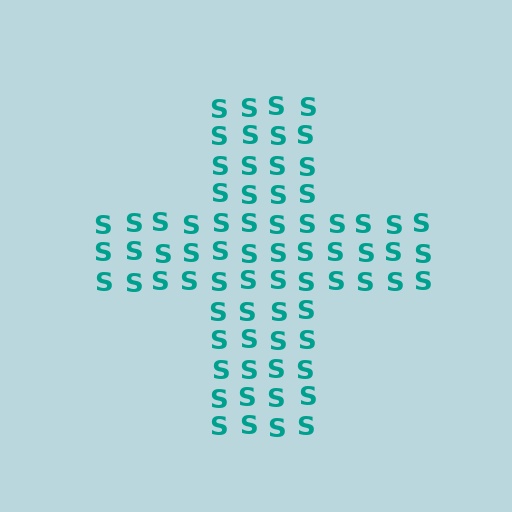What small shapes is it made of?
It is made of small letter S's.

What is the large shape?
The large shape is a cross.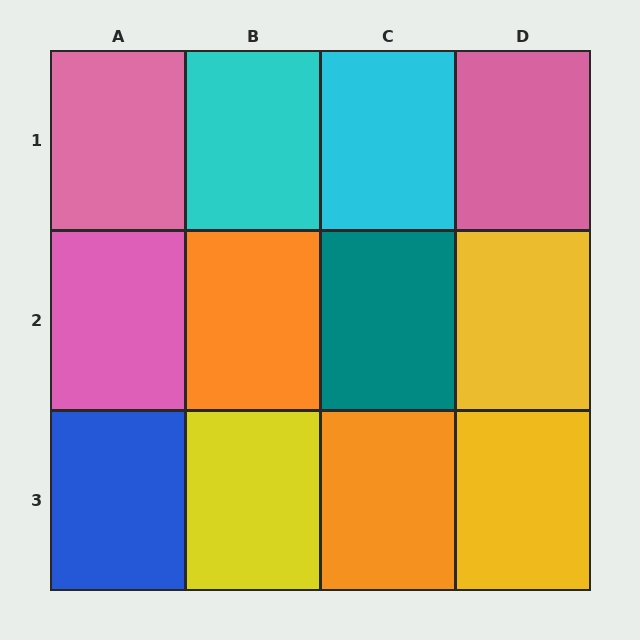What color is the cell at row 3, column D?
Yellow.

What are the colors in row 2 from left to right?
Pink, orange, teal, yellow.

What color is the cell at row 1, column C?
Cyan.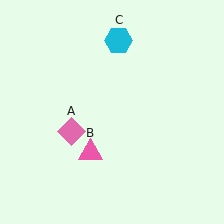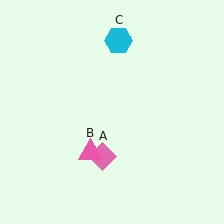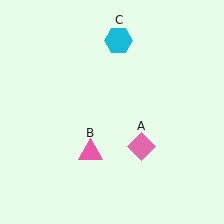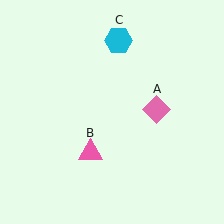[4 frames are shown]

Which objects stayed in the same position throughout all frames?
Pink triangle (object B) and cyan hexagon (object C) remained stationary.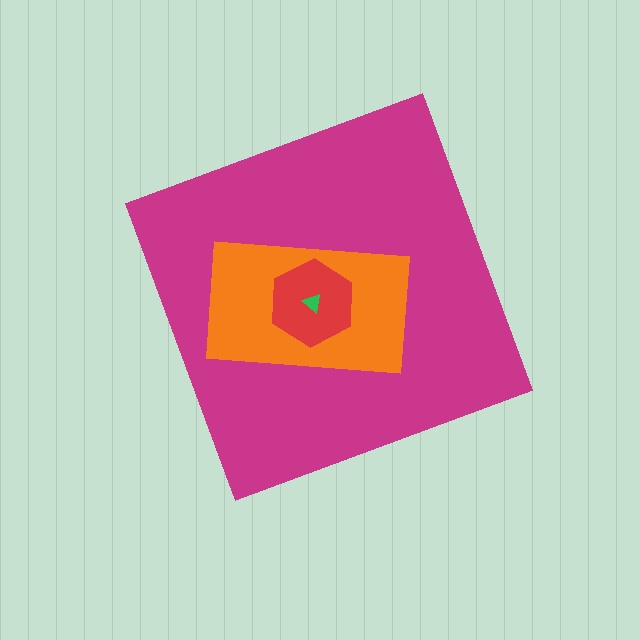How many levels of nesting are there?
4.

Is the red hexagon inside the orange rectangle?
Yes.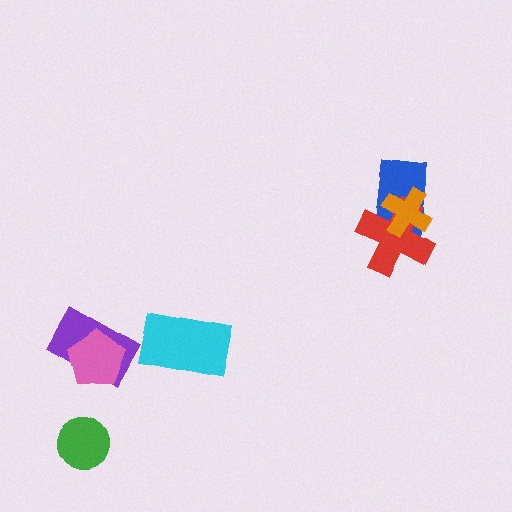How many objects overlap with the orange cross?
2 objects overlap with the orange cross.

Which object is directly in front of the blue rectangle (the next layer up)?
The red cross is directly in front of the blue rectangle.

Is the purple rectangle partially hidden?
Yes, it is partially covered by another shape.